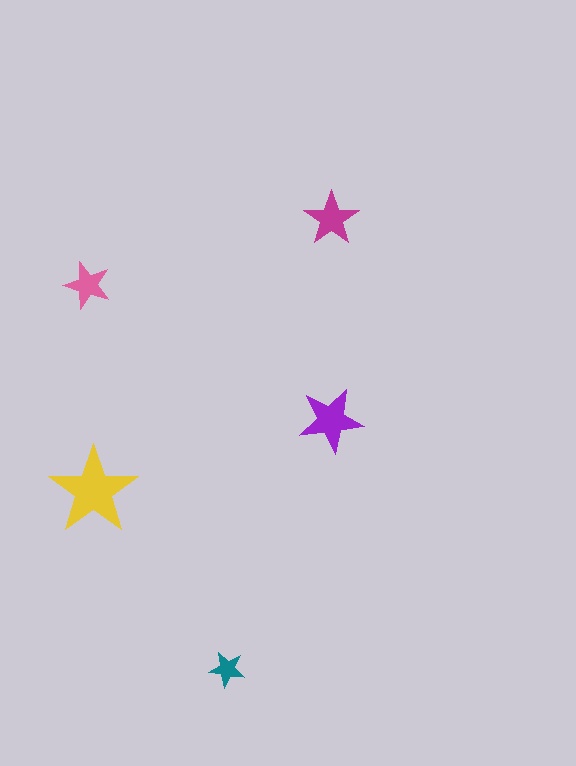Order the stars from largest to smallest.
the yellow one, the purple one, the magenta one, the pink one, the teal one.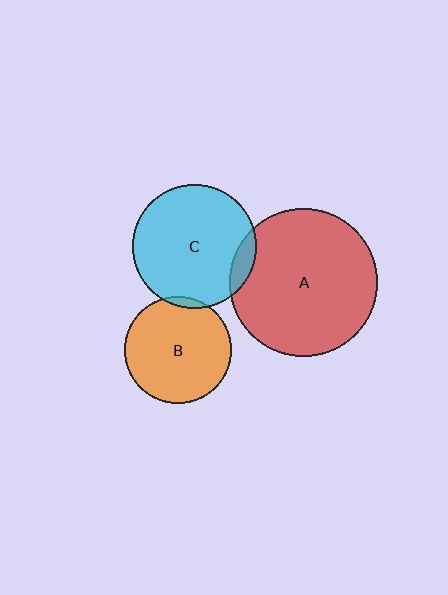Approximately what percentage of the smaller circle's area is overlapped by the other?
Approximately 5%.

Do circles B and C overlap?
Yes.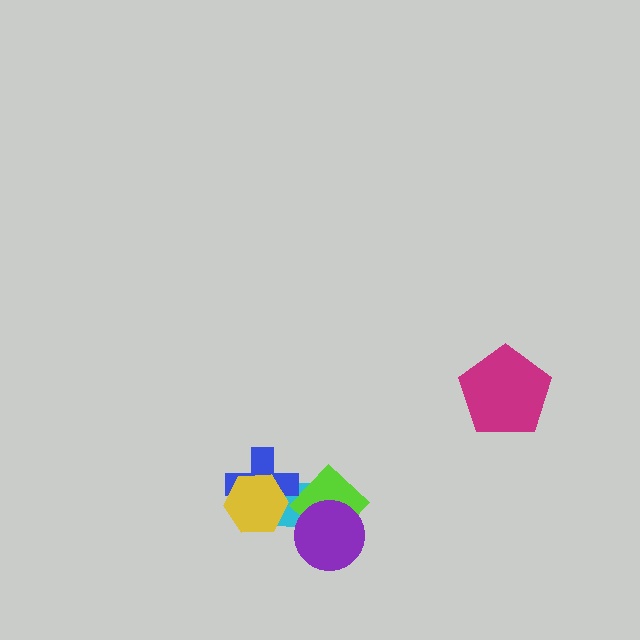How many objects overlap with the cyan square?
4 objects overlap with the cyan square.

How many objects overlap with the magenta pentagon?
0 objects overlap with the magenta pentagon.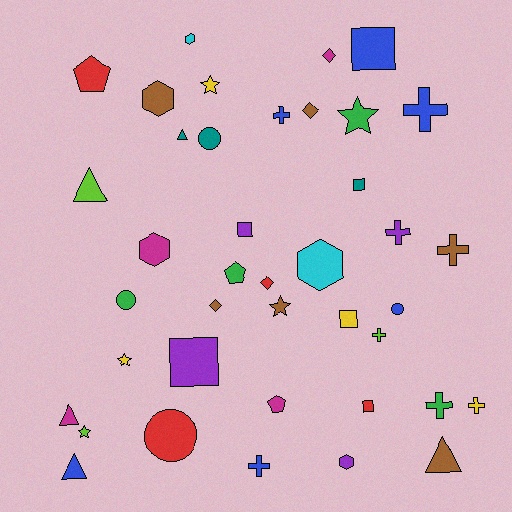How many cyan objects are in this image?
There are 2 cyan objects.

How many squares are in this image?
There are 6 squares.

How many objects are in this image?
There are 40 objects.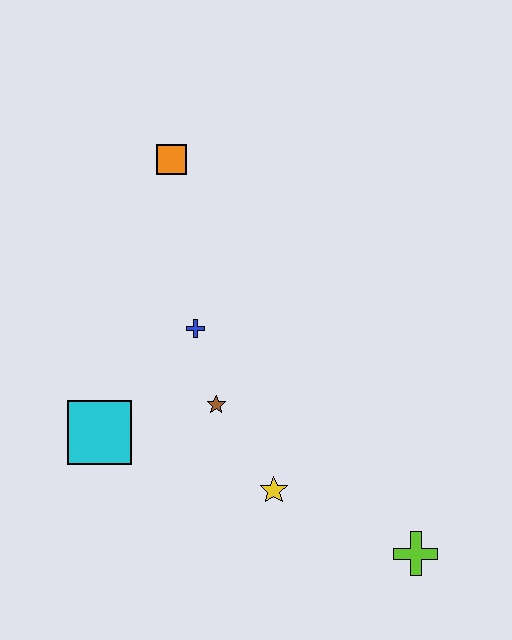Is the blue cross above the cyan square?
Yes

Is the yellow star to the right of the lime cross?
No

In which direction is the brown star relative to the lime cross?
The brown star is to the left of the lime cross.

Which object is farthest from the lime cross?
The orange square is farthest from the lime cross.